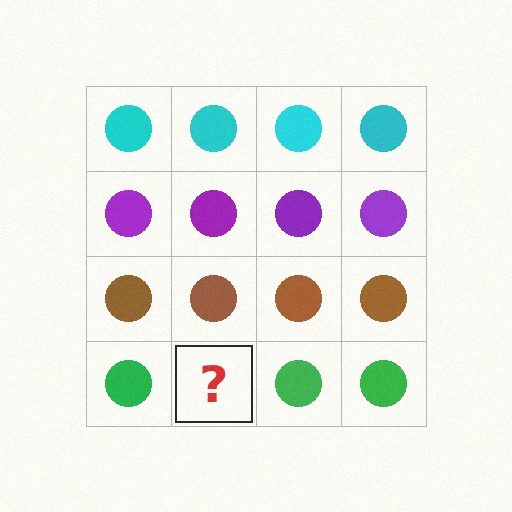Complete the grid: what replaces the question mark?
The question mark should be replaced with a green circle.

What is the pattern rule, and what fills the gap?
The rule is that each row has a consistent color. The gap should be filled with a green circle.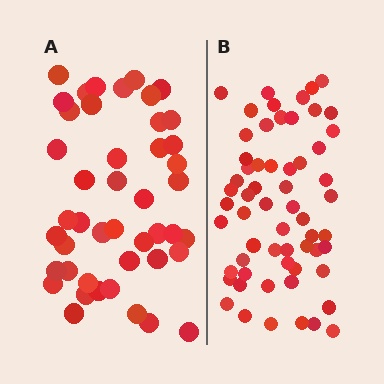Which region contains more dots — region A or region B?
Region B (the right region) has more dots.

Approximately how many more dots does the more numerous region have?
Region B has approximately 15 more dots than region A.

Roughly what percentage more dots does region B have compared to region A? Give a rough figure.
About 35% more.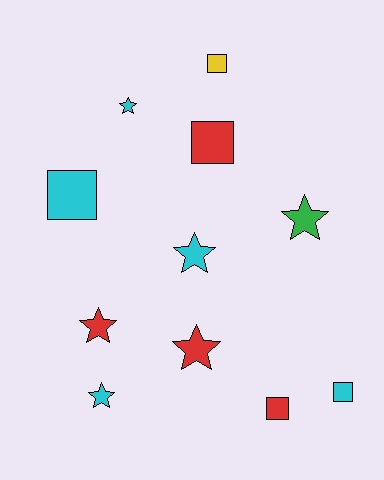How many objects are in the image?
There are 11 objects.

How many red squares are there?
There are 2 red squares.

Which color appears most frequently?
Cyan, with 5 objects.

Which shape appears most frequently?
Star, with 6 objects.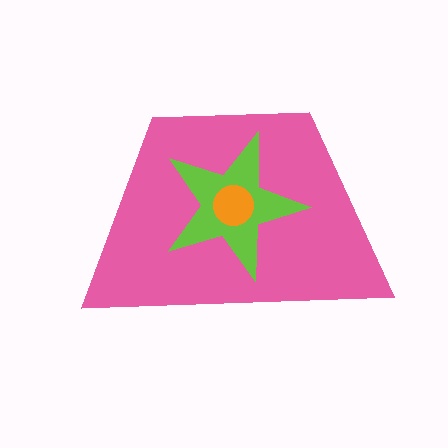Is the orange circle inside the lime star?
Yes.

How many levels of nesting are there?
3.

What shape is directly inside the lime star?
The orange circle.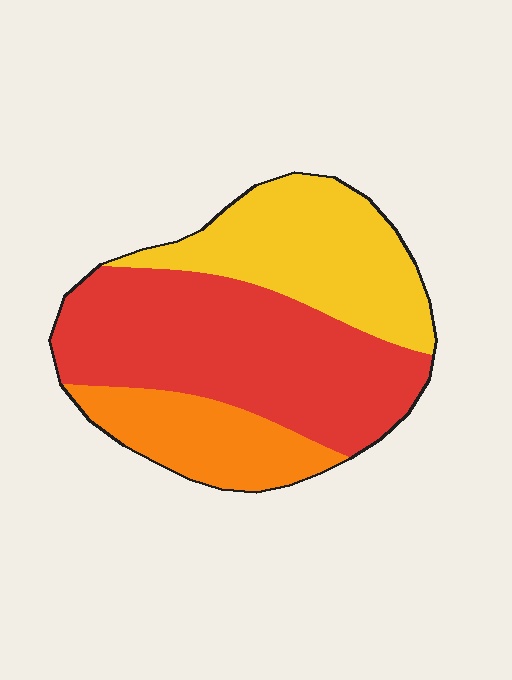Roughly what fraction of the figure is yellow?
Yellow takes up about one third (1/3) of the figure.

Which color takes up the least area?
Orange, at roughly 20%.